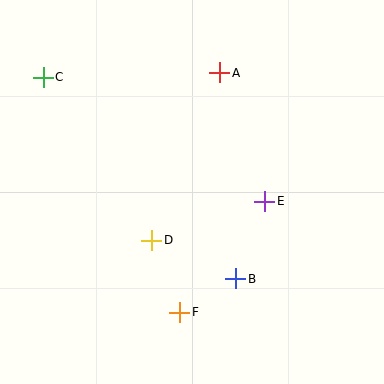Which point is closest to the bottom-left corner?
Point F is closest to the bottom-left corner.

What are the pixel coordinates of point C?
Point C is at (43, 77).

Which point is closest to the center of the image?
Point D at (152, 240) is closest to the center.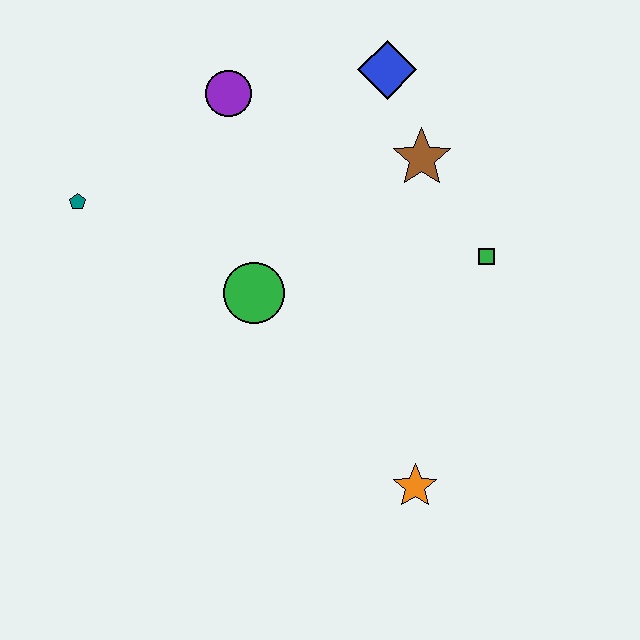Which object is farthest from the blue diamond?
The orange star is farthest from the blue diamond.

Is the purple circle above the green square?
Yes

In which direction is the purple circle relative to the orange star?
The purple circle is above the orange star.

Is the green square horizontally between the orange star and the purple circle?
No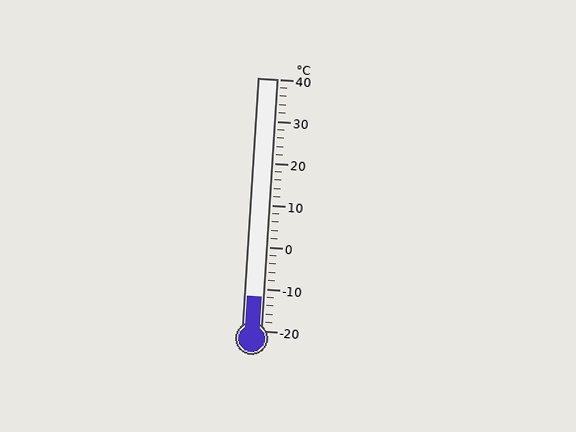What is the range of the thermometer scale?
The thermometer scale ranges from -20°C to 40°C.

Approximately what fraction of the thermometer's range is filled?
The thermometer is filled to approximately 15% of its range.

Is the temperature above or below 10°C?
The temperature is below 10°C.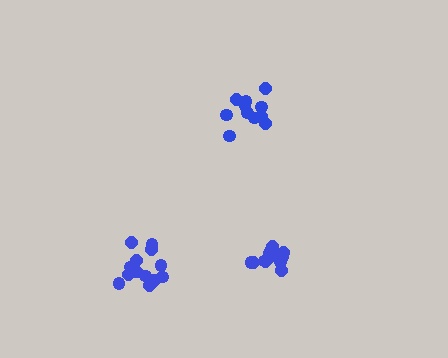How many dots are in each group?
Group 1: 11 dots, Group 2: 14 dots, Group 3: 13 dots (38 total).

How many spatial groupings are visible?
There are 3 spatial groupings.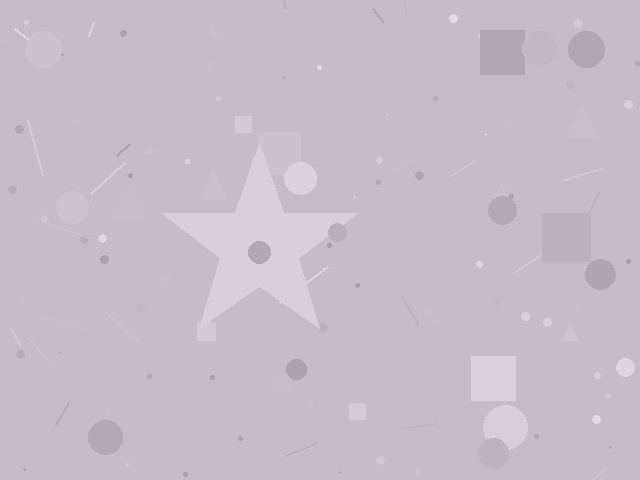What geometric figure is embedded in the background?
A star is embedded in the background.